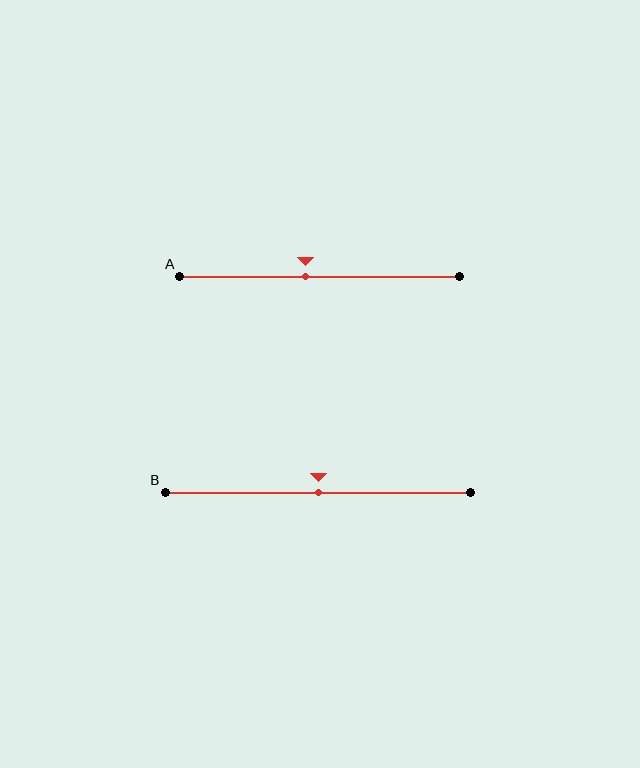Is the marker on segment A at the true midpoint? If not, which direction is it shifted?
No, the marker on segment A is shifted to the left by about 5% of the segment length.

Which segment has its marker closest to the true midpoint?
Segment B has its marker closest to the true midpoint.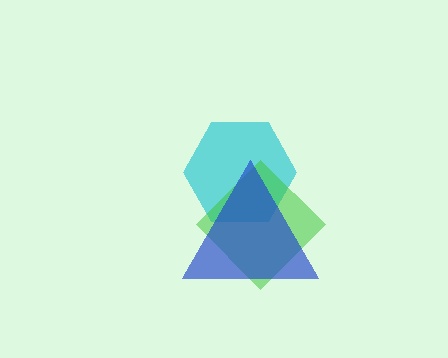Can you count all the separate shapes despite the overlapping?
Yes, there are 3 separate shapes.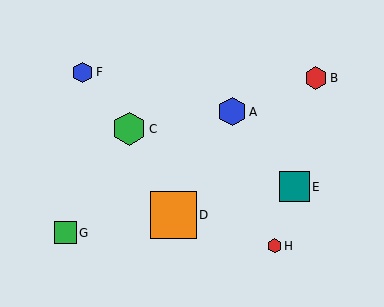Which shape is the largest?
The orange square (labeled D) is the largest.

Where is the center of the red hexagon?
The center of the red hexagon is at (316, 78).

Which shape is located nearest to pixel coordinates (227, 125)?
The blue hexagon (labeled A) at (232, 112) is nearest to that location.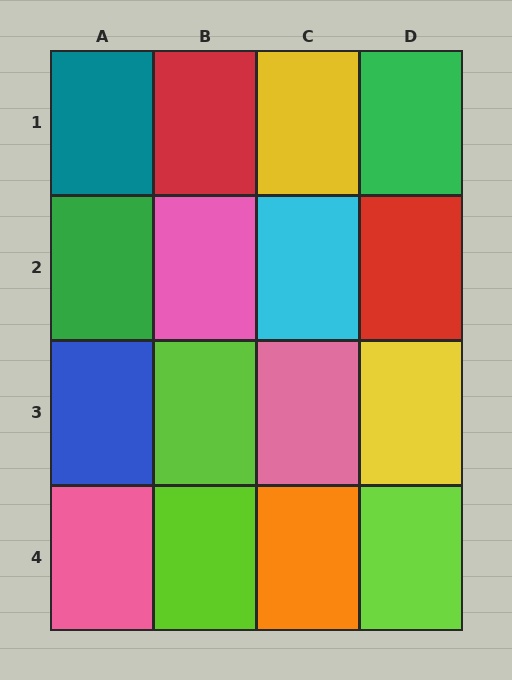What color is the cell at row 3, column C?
Pink.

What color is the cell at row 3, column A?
Blue.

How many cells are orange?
1 cell is orange.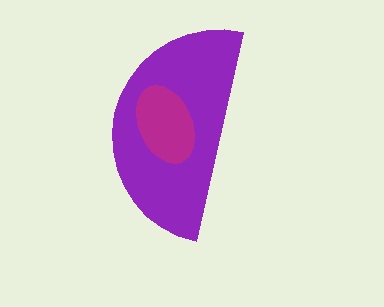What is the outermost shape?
The purple semicircle.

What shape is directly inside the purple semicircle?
The magenta ellipse.